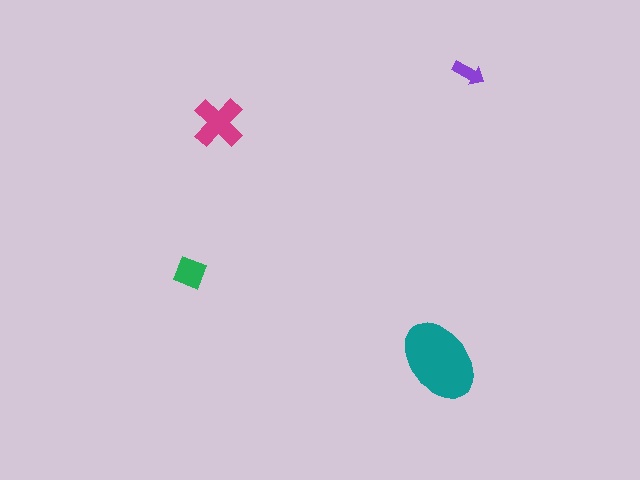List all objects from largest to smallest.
The teal ellipse, the magenta cross, the green diamond, the purple arrow.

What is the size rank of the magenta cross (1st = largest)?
2nd.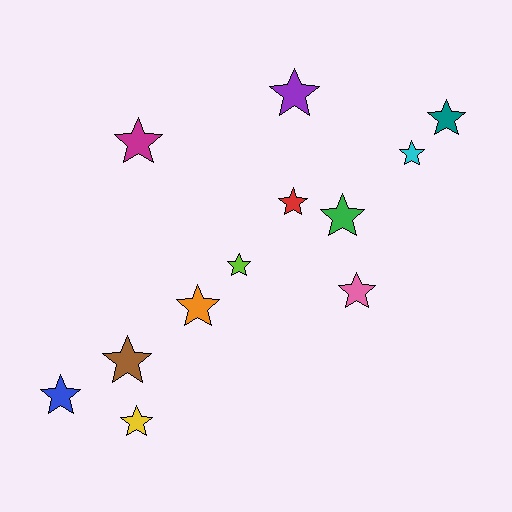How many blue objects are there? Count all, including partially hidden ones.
There is 1 blue object.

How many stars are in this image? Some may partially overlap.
There are 12 stars.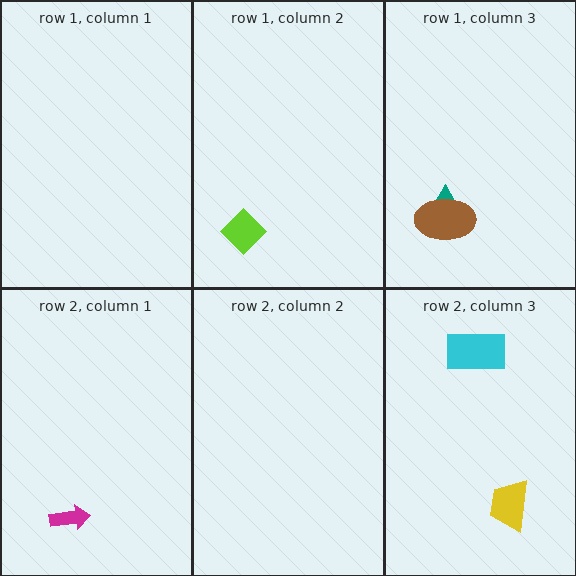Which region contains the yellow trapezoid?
The row 2, column 3 region.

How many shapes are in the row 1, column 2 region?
1.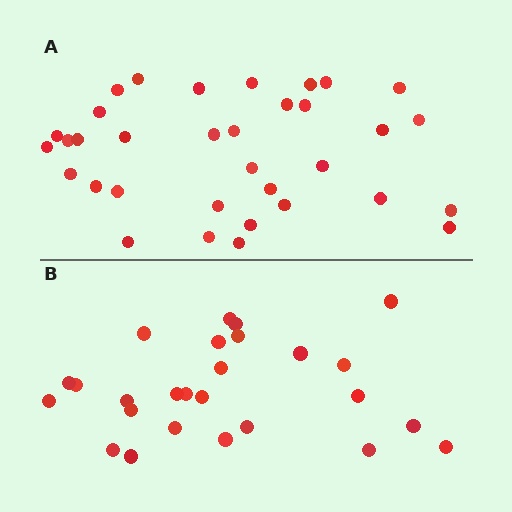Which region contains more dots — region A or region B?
Region A (the top region) has more dots.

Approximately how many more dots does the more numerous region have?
Region A has roughly 8 or so more dots than region B.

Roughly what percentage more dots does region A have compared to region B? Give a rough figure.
About 30% more.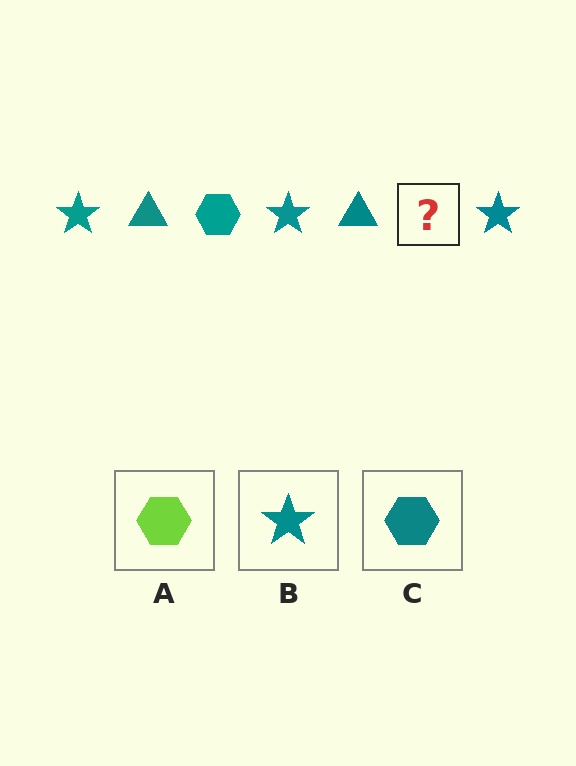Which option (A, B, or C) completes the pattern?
C.